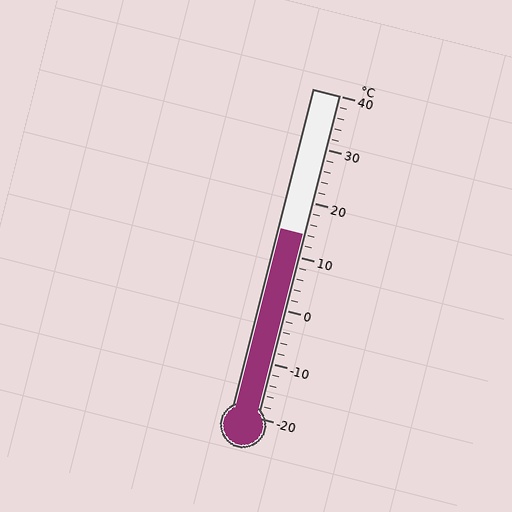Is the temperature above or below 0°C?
The temperature is above 0°C.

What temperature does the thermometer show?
The thermometer shows approximately 14°C.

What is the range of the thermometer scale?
The thermometer scale ranges from -20°C to 40°C.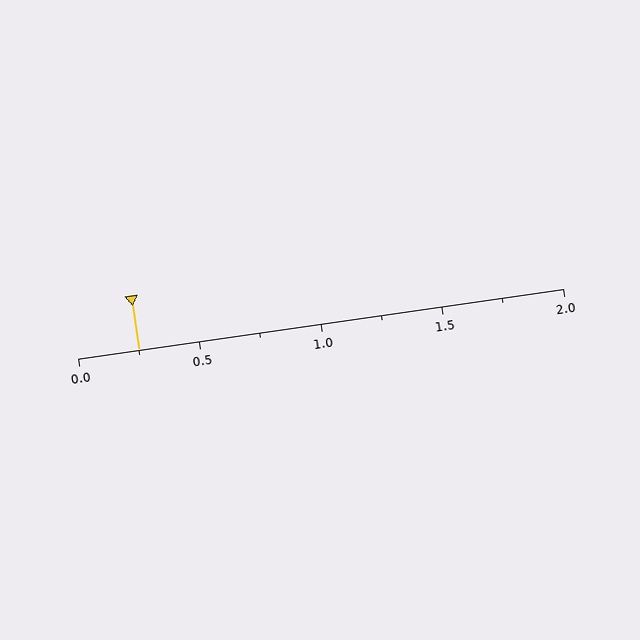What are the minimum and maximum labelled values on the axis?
The axis runs from 0.0 to 2.0.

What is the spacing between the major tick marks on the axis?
The major ticks are spaced 0.5 apart.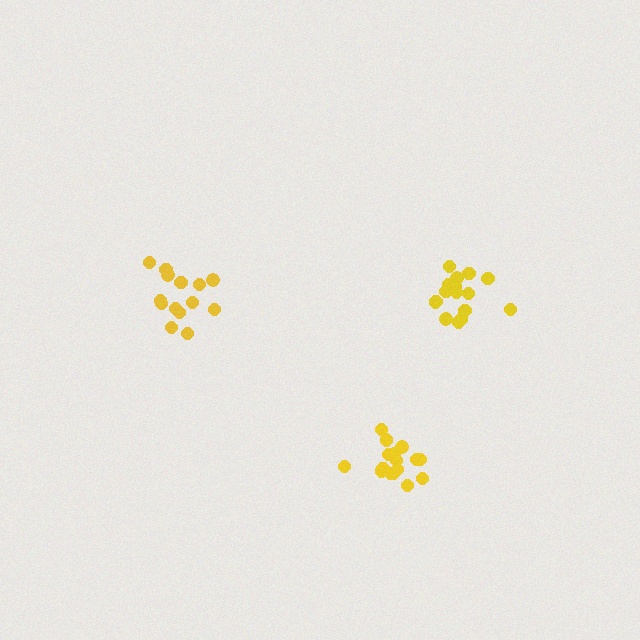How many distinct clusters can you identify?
There are 3 distinct clusters.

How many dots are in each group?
Group 1: 14 dots, Group 2: 16 dots, Group 3: 16 dots (46 total).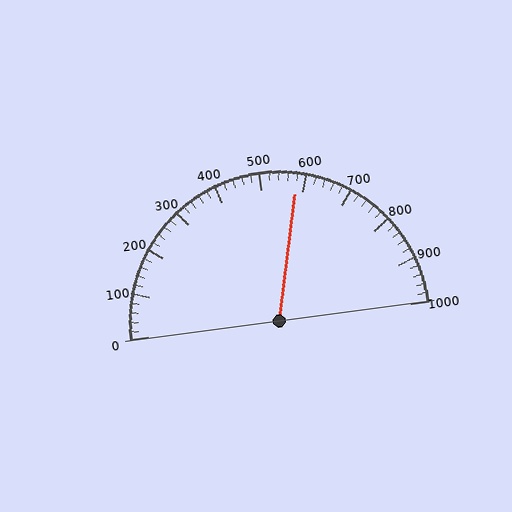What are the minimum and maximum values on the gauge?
The gauge ranges from 0 to 1000.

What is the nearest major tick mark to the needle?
The nearest major tick mark is 600.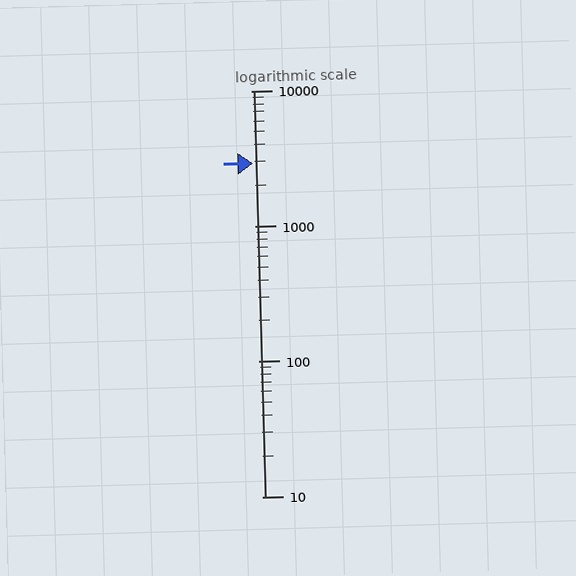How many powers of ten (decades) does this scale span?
The scale spans 3 decades, from 10 to 10000.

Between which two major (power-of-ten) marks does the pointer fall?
The pointer is between 1000 and 10000.